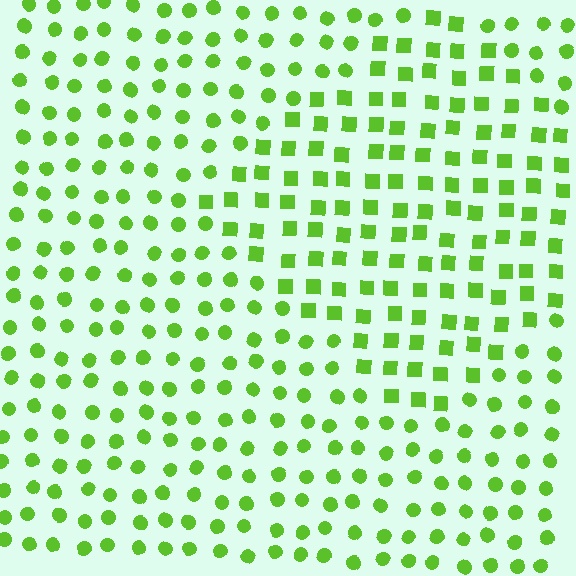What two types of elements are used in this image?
The image uses squares inside the diamond region and circles outside it.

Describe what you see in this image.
The image is filled with small lime elements arranged in a uniform grid. A diamond-shaped region contains squares, while the surrounding area contains circles. The boundary is defined purely by the change in element shape.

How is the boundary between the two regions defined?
The boundary is defined by a change in element shape: squares inside vs. circles outside. All elements share the same color and spacing.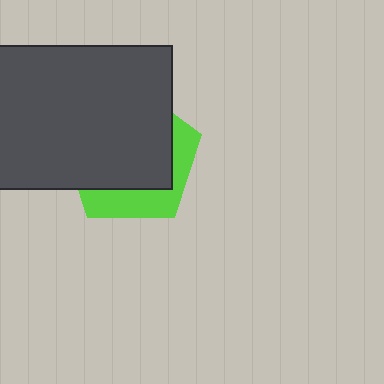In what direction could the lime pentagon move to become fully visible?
The lime pentagon could move toward the lower-right. That would shift it out from behind the dark gray rectangle entirely.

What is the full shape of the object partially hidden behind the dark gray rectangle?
The partially hidden object is a lime pentagon.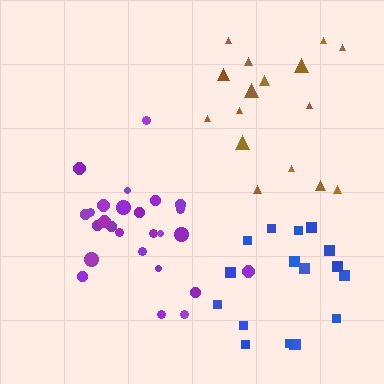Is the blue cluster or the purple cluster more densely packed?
Purple.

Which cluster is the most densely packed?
Purple.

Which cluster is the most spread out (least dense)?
Brown.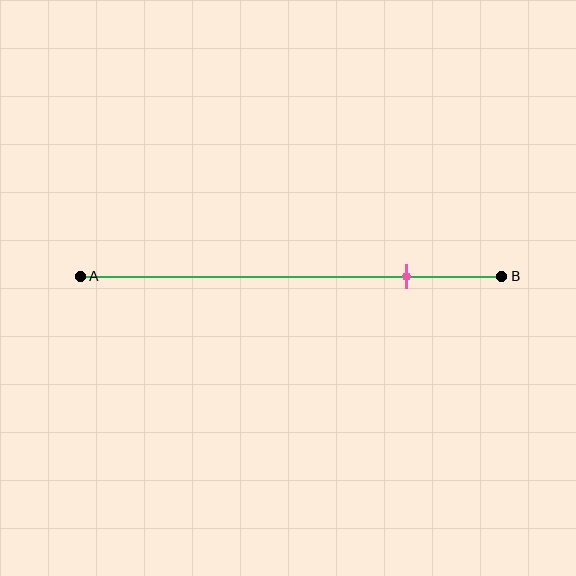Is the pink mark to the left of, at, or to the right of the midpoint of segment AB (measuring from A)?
The pink mark is to the right of the midpoint of segment AB.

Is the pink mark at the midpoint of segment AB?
No, the mark is at about 75% from A, not at the 50% midpoint.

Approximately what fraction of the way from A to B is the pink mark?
The pink mark is approximately 75% of the way from A to B.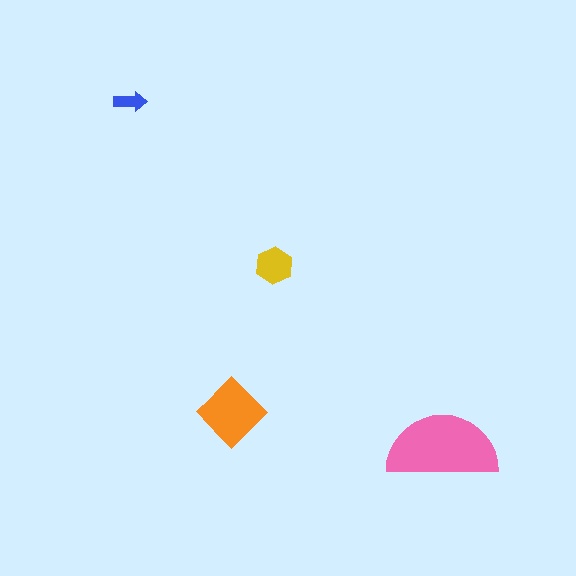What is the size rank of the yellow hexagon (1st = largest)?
3rd.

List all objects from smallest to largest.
The blue arrow, the yellow hexagon, the orange diamond, the pink semicircle.